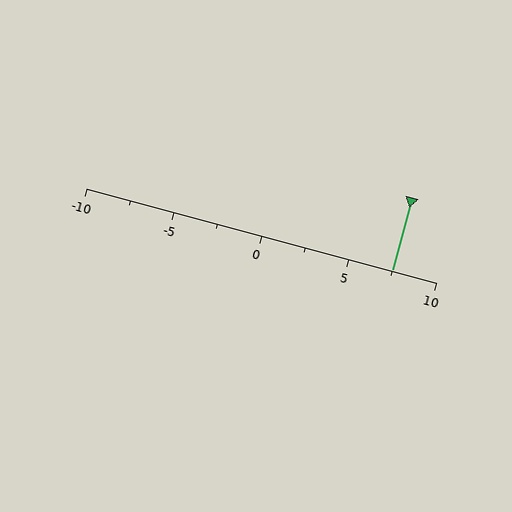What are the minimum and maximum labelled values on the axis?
The axis runs from -10 to 10.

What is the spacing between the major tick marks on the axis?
The major ticks are spaced 5 apart.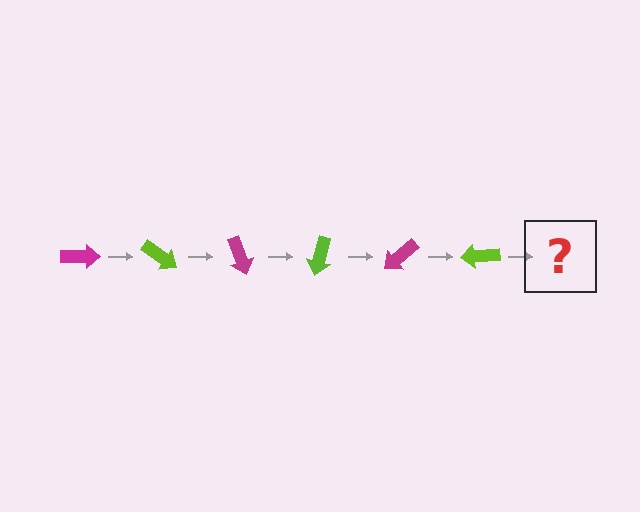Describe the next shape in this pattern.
It should be a magenta arrow, rotated 210 degrees from the start.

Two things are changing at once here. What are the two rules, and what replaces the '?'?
The two rules are that it rotates 35 degrees each step and the color cycles through magenta and lime. The '?' should be a magenta arrow, rotated 210 degrees from the start.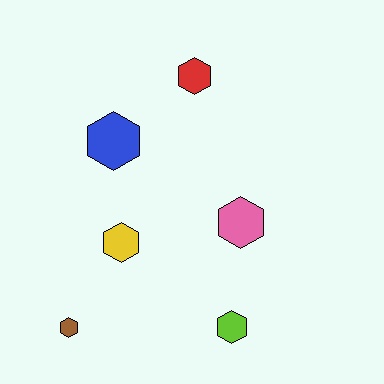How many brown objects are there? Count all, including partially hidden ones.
There is 1 brown object.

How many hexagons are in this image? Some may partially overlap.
There are 6 hexagons.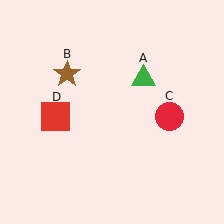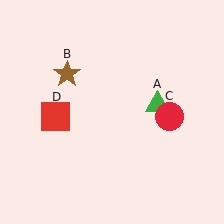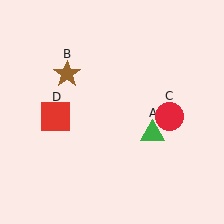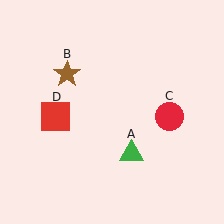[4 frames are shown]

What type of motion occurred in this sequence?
The green triangle (object A) rotated clockwise around the center of the scene.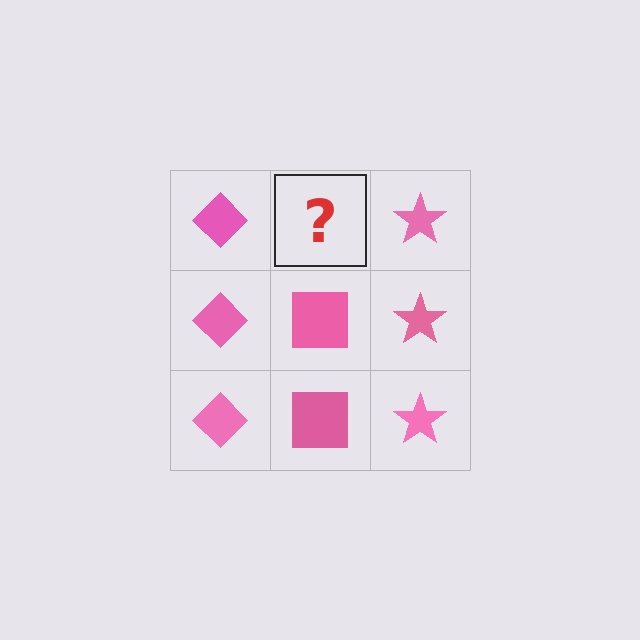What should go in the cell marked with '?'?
The missing cell should contain a pink square.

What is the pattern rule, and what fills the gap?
The rule is that each column has a consistent shape. The gap should be filled with a pink square.